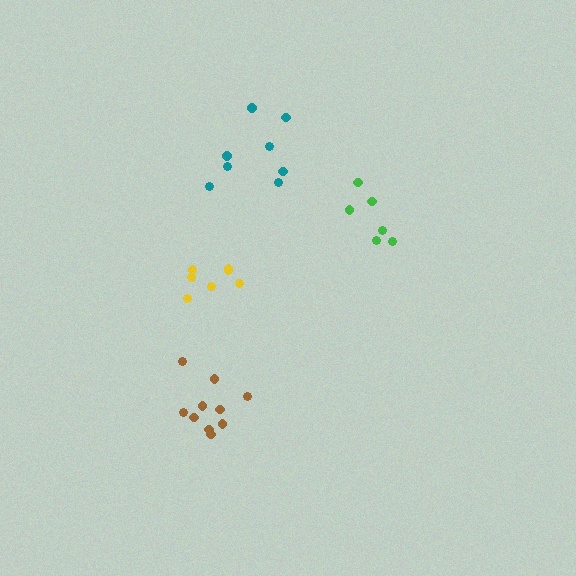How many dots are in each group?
Group 1: 8 dots, Group 2: 10 dots, Group 3: 6 dots, Group 4: 7 dots (31 total).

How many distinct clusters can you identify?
There are 4 distinct clusters.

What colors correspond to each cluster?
The clusters are colored: teal, brown, green, yellow.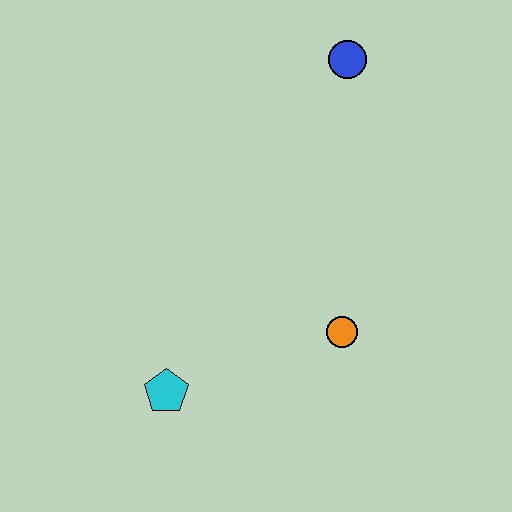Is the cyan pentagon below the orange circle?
Yes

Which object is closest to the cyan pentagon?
The orange circle is closest to the cyan pentagon.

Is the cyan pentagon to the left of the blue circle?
Yes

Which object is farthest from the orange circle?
The blue circle is farthest from the orange circle.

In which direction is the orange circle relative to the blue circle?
The orange circle is below the blue circle.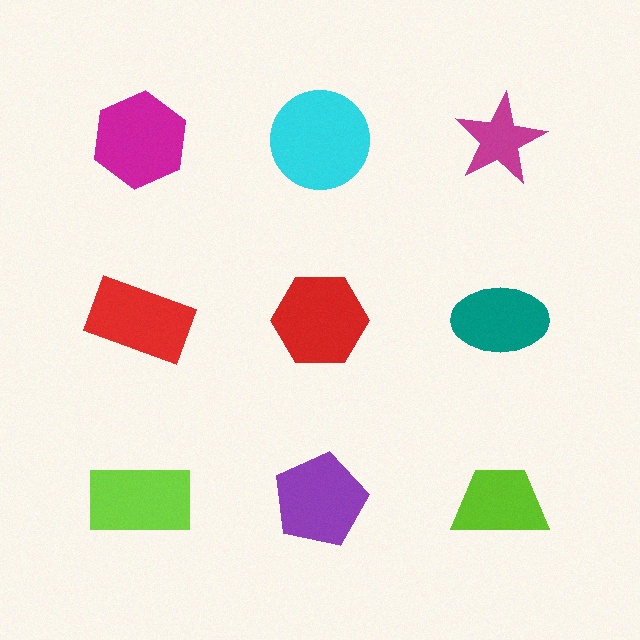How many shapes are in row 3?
3 shapes.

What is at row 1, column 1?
A magenta hexagon.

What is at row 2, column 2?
A red hexagon.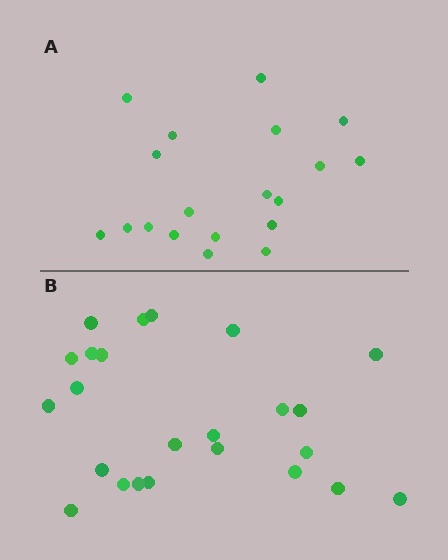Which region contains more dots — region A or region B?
Region B (the bottom region) has more dots.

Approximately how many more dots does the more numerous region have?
Region B has about 5 more dots than region A.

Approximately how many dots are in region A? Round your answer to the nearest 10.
About 20 dots. (The exact count is 19, which rounds to 20.)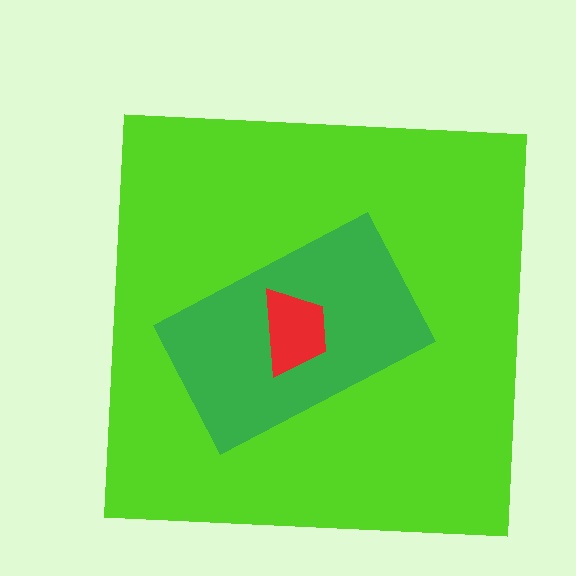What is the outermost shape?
The lime square.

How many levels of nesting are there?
3.